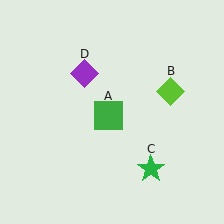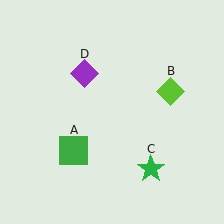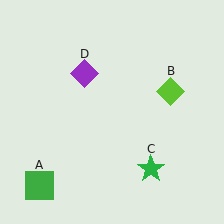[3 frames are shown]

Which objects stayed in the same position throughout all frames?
Lime diamond (object B) and green star (object C) and purple diamond (object D) remained stationary.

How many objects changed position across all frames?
1 object changed position: green square (object A).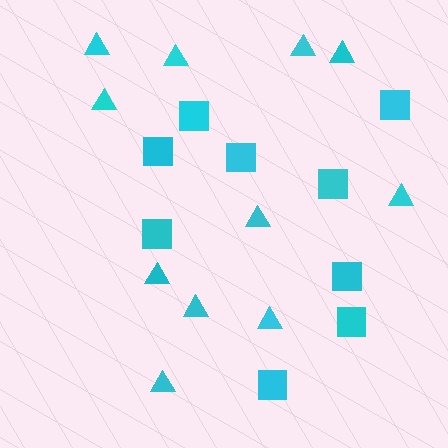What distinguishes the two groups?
There are 2 groups: one group of squares (9) and one group of triangles (11).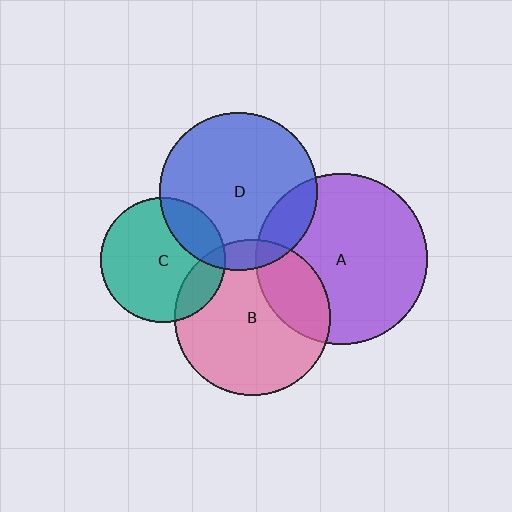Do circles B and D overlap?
Yes.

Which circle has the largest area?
Circle A (purple).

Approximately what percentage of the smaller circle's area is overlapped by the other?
Approximately 10%.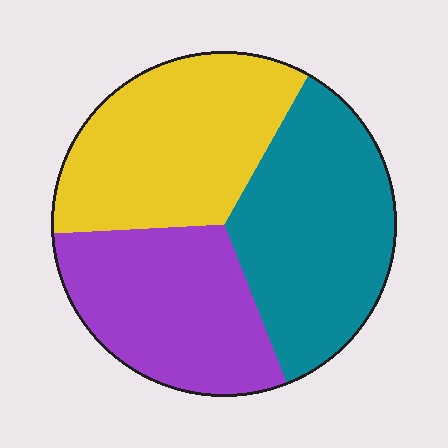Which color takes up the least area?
Purple, at roughly 30%.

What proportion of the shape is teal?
Teal covers roughly 35% of the shape.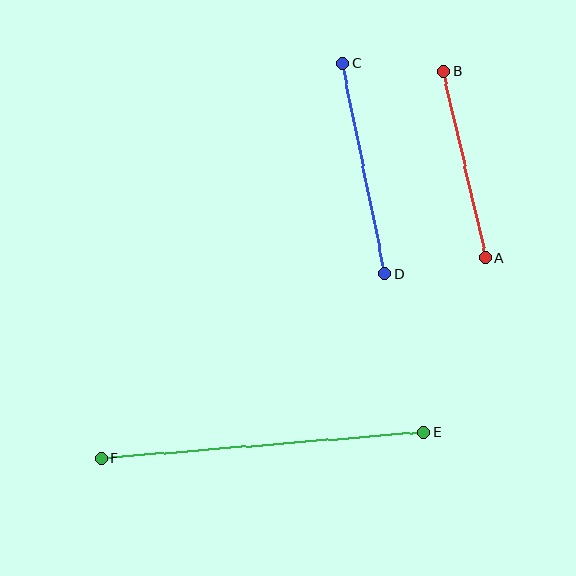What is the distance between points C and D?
The distance is approximately 215 pixels.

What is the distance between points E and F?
The distance is approximately 324 pixels.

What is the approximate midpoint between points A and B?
The midpoint is at approximately (465, 164) pixels.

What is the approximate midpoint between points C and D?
The midpoint is at approximately (363, 168) pixels.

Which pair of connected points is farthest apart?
Points E and F are farthest apart.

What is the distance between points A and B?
The distance is approximately 191 pixels.